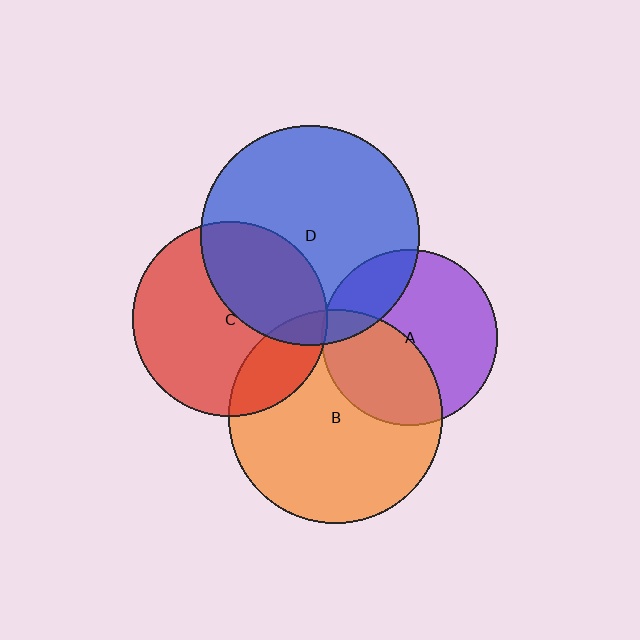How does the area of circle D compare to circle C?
Approximately 1.3 times.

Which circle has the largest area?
Circle D (blue).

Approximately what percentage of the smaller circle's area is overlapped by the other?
Approximately 20%.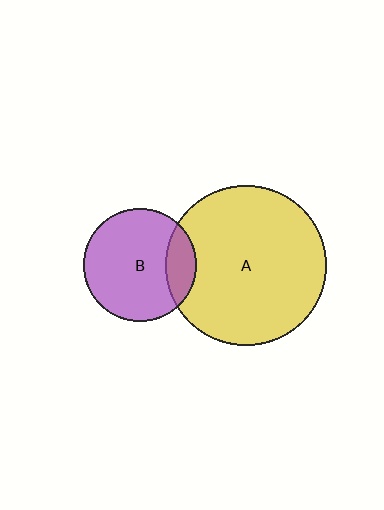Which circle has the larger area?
Circle A (yellow).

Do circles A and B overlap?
Yes.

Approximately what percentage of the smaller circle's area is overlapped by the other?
Approximately 20%.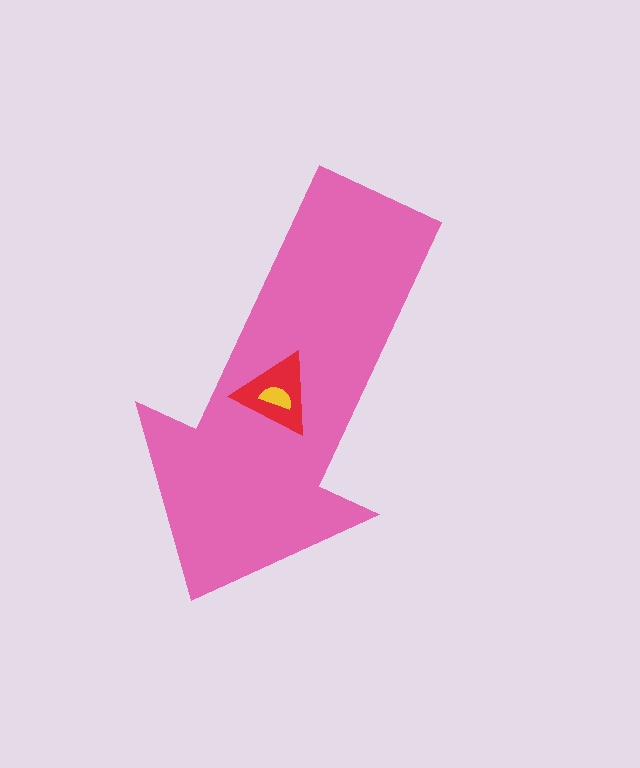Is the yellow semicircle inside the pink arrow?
Yes.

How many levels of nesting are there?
3.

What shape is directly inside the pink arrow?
The red triangle.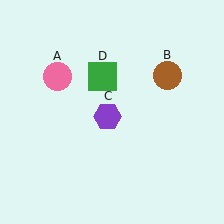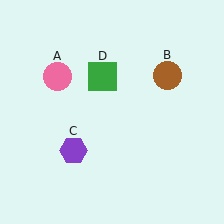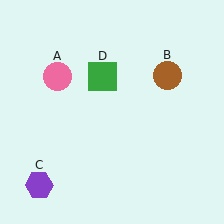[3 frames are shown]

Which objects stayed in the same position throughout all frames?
Pink circle (object A) and brown circle (object B) and green square (object D) remained stationary.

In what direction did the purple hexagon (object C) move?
The purple hexagon (object C) moved down and to the left.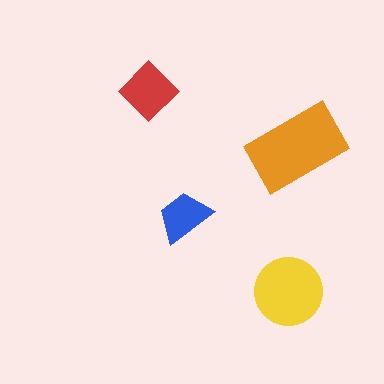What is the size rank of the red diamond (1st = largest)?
3rd.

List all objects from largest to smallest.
The orange rectangle, the yellow circle, the red diamond, the blue trapezoid.